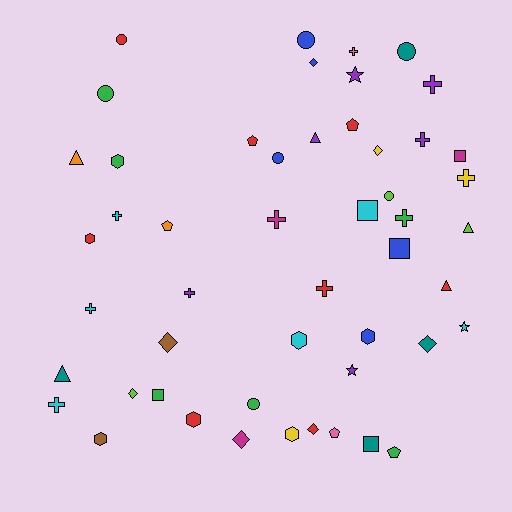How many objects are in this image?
There are 50 objects.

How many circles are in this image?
There are 7 circles.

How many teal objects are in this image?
There are 4 teal objects.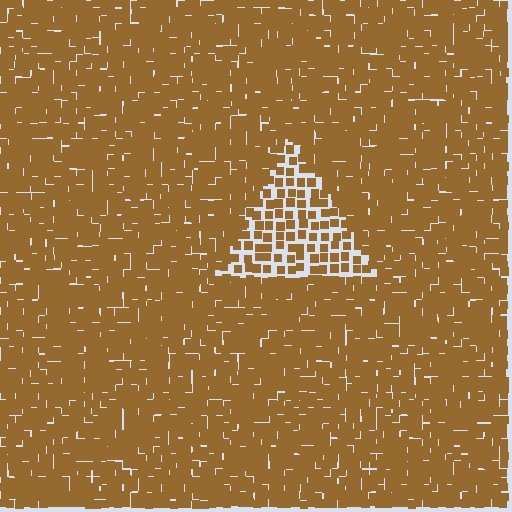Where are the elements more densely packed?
The elements are more densely packed outside the triangle boundary.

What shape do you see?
I see a triangle.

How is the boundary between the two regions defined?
The boundary is defined by a change in element density (approximately 2.0x ratio). All elements are the same color, size, and shape.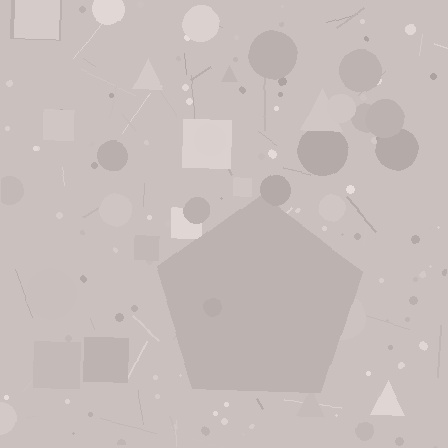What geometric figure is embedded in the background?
A pentagon is embedded in the background.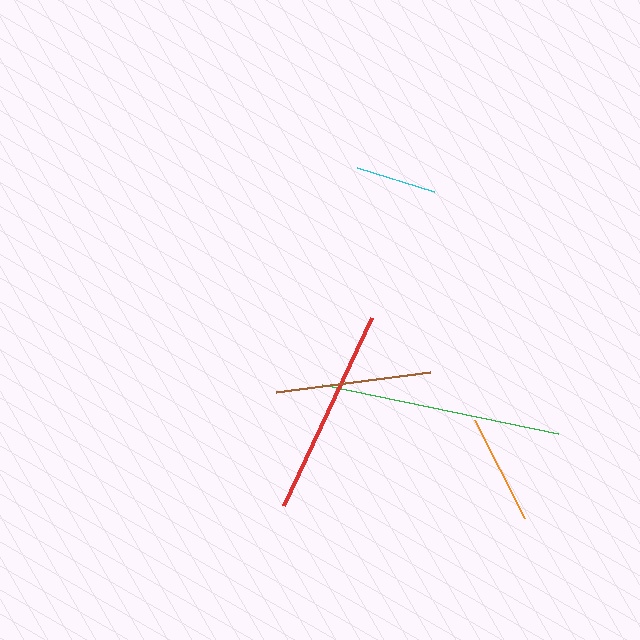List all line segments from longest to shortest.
From longest to shortest: green, red, brown, orange, cyan.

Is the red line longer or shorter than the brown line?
The red line is longer than the brown line.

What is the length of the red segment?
The red segment is approximately 207 pixels long.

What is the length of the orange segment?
The orange segment is approximately 110 pixels long.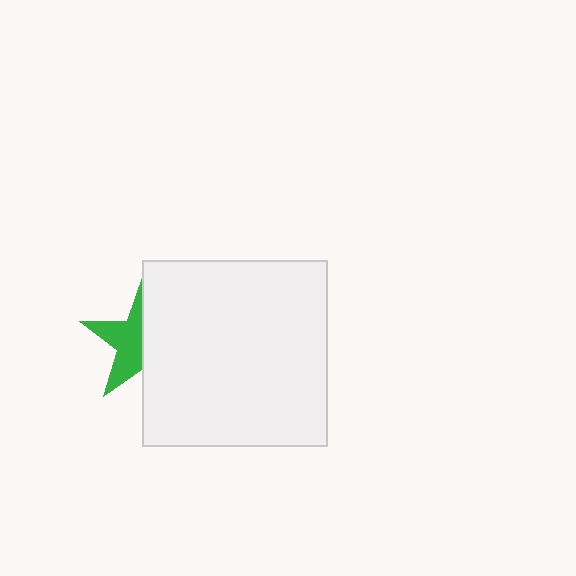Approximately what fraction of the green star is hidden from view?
Roughly 53% of the green star is hidden behind the white square.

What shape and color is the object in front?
The object in front is a white square.